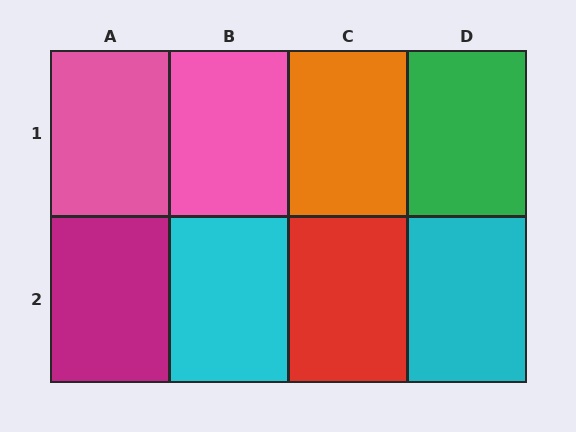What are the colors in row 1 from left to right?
Pink, pink, orange, green.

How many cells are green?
1 cell is green.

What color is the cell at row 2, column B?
Cyan.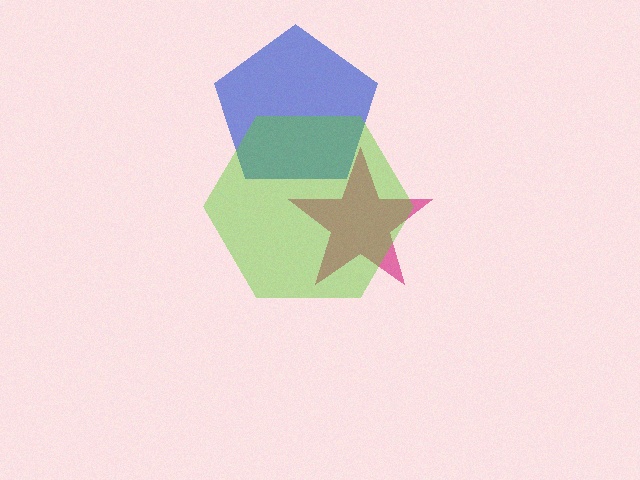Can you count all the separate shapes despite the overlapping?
Yes, there are 3 separate shapes.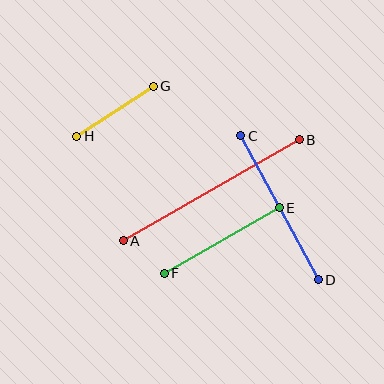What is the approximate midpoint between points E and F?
The midpoint is at approximately (222, 240) pixels.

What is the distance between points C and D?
The distance is approximately 164 pixels.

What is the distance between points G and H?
The distance is approximately 92 pixels.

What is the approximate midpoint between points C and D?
The midpoint is at approximately (280, 208) pixels.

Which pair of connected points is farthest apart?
Points A and B are farthest apart.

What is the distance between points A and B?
The distance is approximately 203 pixels.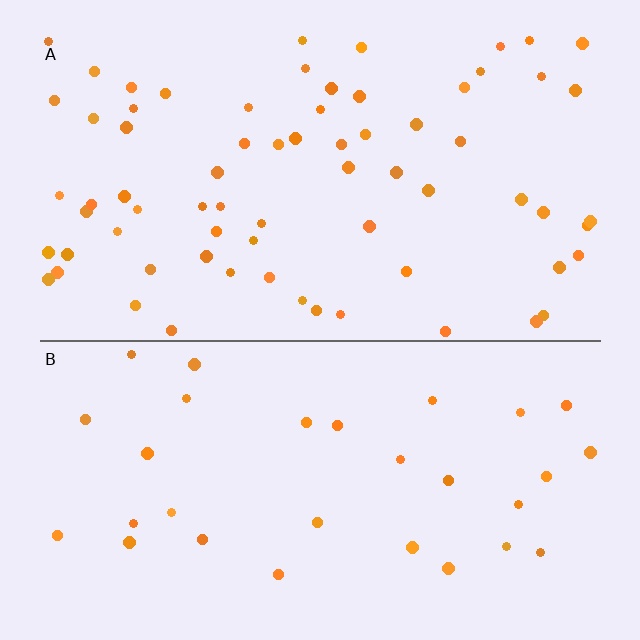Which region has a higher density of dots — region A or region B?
A (the top).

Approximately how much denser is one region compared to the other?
Approximately 2.3× — region A over region B.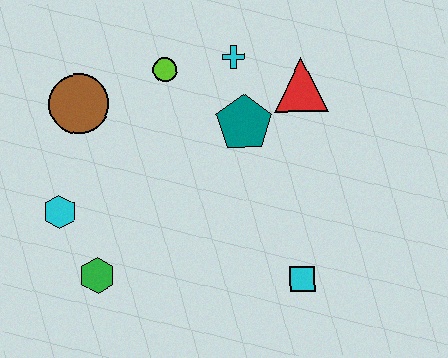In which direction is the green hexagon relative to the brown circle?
The green hexagon is below the brown circle.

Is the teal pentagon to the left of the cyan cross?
No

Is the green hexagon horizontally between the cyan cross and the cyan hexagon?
Yes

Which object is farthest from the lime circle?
The cyan square is farthest from the lime circle.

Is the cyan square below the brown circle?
Yes